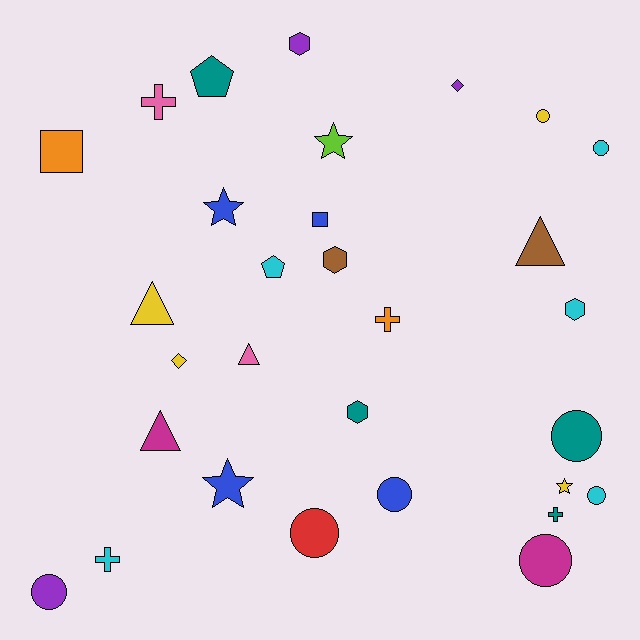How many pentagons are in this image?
There are 2 pentagons.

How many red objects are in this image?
There is 1 red object.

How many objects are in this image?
There are 30 objects.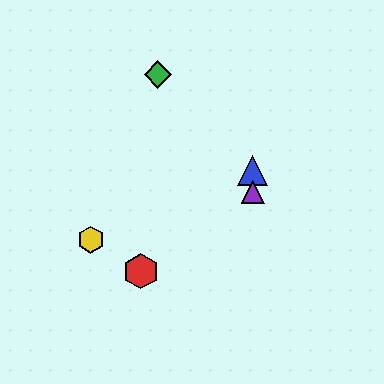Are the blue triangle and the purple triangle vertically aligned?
Yes, both are at x≈253.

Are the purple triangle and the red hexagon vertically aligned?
No, the purple triangle is at x≈253 and the red hexagon is at x≈141.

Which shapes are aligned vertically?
The blue triangle, the purple triangle are aligned vertically.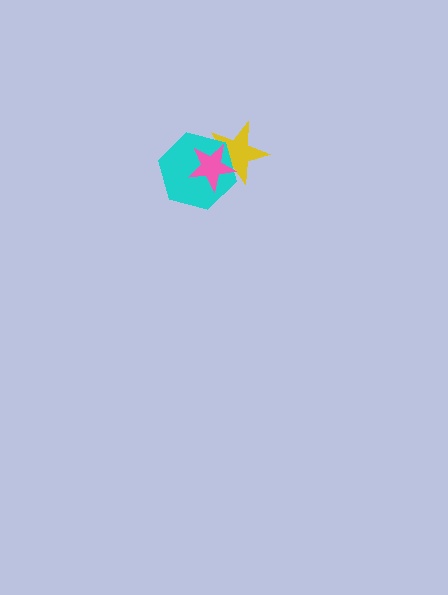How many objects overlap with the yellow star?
2 objects overlap with the yellow star.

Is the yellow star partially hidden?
Yes, it is partially covered by another shape.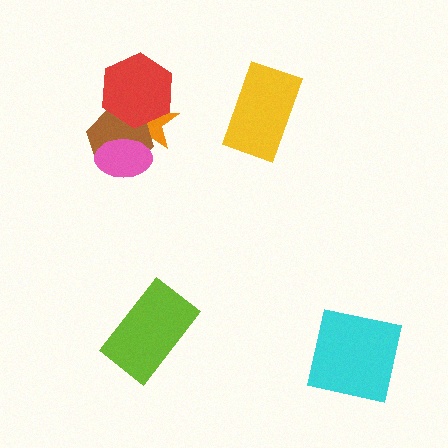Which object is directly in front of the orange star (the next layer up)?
The brown hexagon is directly in front of the orange star.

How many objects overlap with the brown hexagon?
3 objects overlap with the brown hexagon.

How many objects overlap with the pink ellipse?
2 objects overlap with the pink ellipse.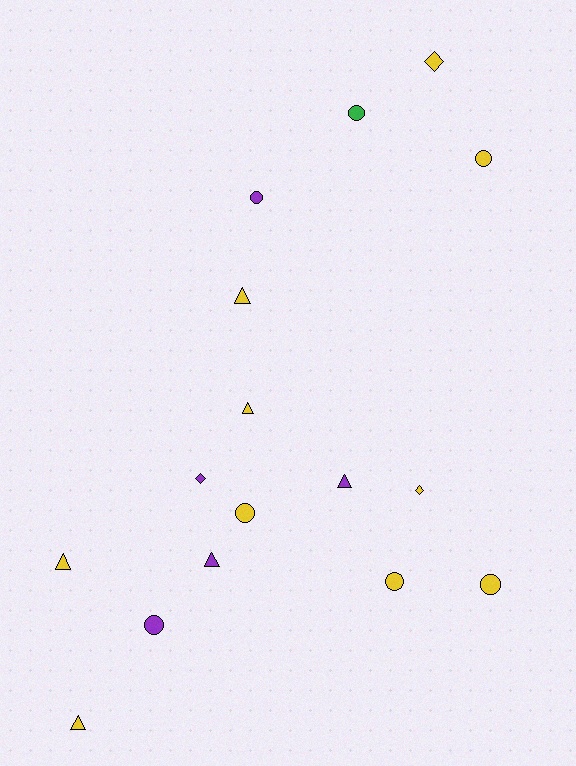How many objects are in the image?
There are 16 objects.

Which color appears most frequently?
Yellow, with 10 objects.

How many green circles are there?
There is 1 green circle.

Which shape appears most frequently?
Circle, with 7 objects.